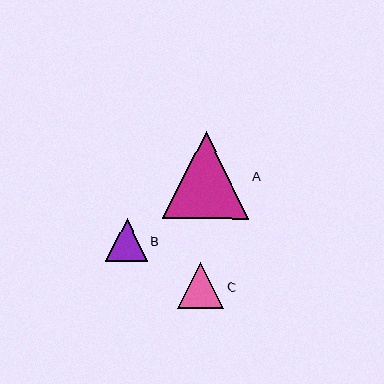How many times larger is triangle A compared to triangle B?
Triangle A is approximately 2.1 times the size of triangle B.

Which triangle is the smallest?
Triangle B is the smallest with a size of approximately 42 pixels.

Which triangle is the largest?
Triangle A is the largest with a size of approximately 87 pixels.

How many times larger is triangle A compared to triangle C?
Triangle A is approximately 1.9 times the size of triangle C.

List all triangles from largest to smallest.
From largest to smallest: A, C, B.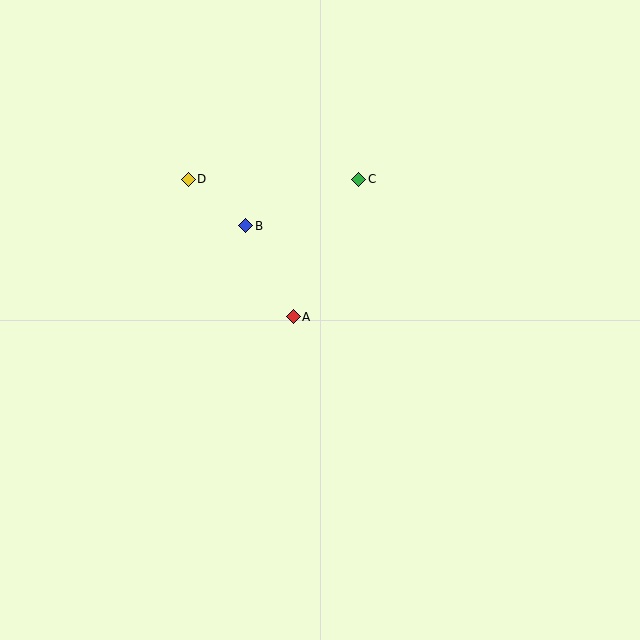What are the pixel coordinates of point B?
Point B is at (246, 226).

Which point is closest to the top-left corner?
Point D is closest to the top-left corner.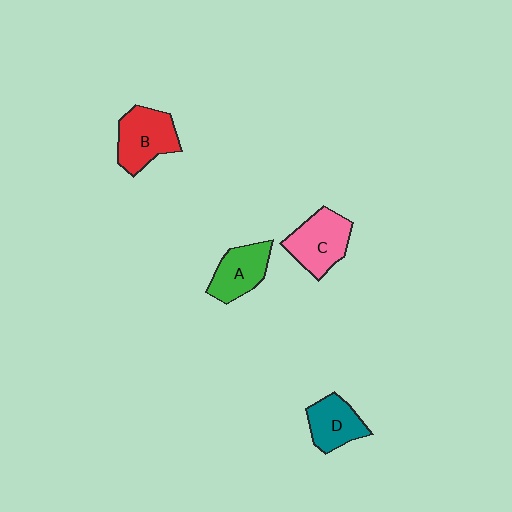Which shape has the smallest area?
Shape D (teal).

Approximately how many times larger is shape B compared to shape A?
Approximately 1.2 times.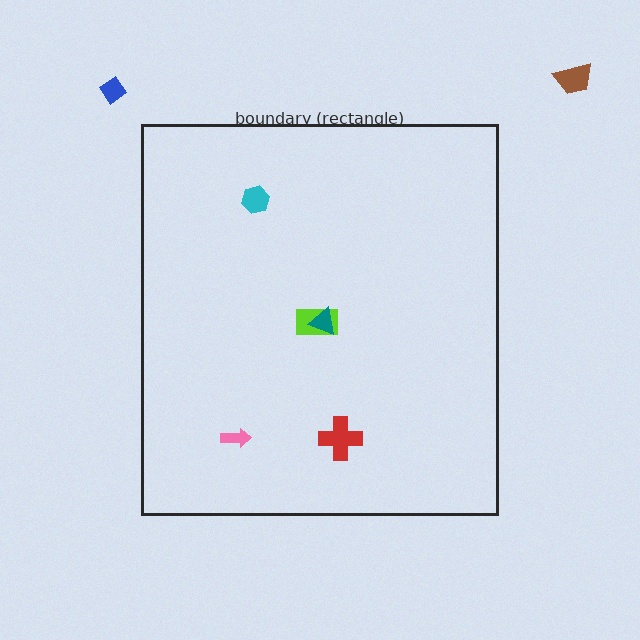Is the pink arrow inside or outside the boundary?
Inside.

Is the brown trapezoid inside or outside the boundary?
Outside.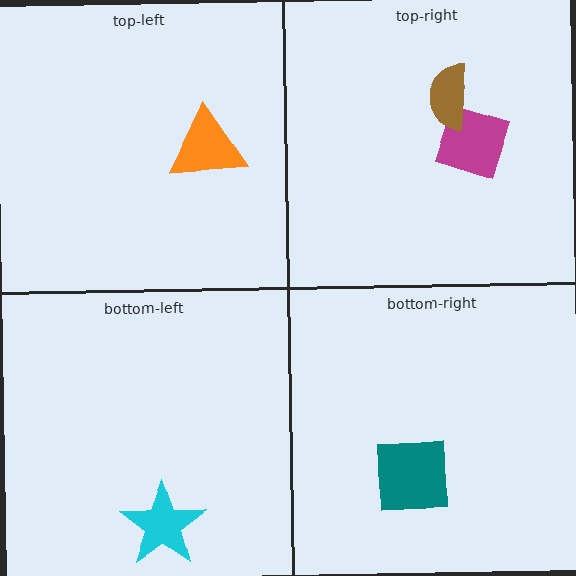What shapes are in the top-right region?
The magenta diamond, the brown semicircle.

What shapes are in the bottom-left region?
The cyan star.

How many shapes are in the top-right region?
2.